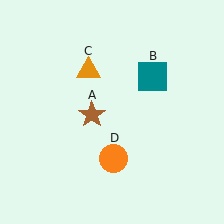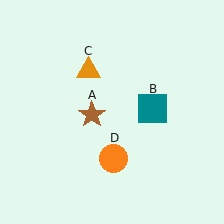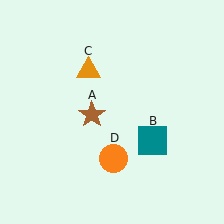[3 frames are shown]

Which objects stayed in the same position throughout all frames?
Brown star (object A) and orange triangle (object C) and orange circle (object D) remained stationary.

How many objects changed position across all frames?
1 object changed position: teal square (object B).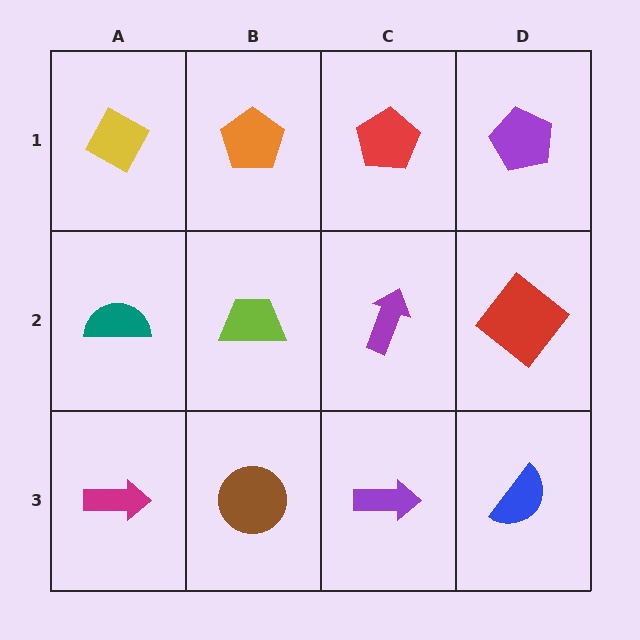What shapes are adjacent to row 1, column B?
A lime trapezoid (row 2, column B), a yellow diamond (row 1, column A), a red pentagon (row 1, column C).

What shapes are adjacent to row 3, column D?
A red diamond (row 2, column D), a purple arrow (row 3, column C).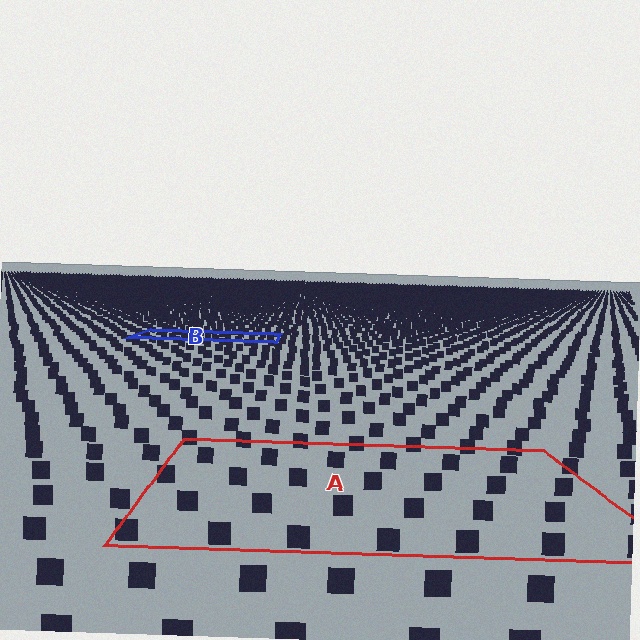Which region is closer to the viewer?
Region A is closer. The texture elements there are larger and more spread out.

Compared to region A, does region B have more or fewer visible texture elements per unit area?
Region B has more texture elements per unit area — they are packed more densely because it is farther away.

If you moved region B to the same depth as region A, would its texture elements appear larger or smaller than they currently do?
They would appear larger. At a closer depth, the same texture elements are projected at a bigger on-screen size.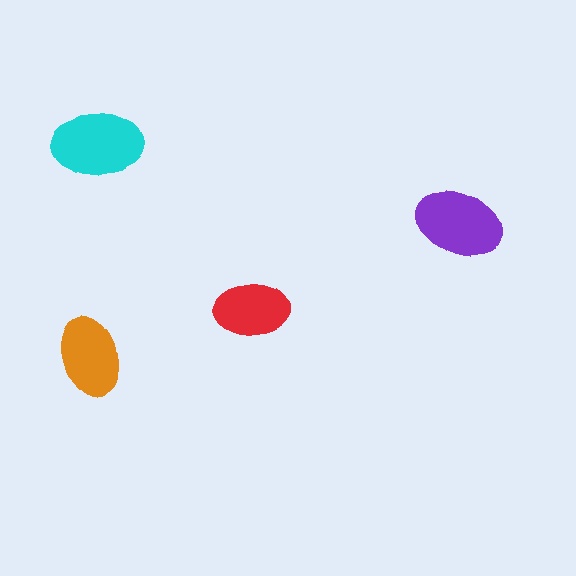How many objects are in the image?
There are 4 objects in the image.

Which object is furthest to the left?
The orange ellipse is leftmost.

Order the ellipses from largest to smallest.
the cyan one, the purple one, the orange one, the red one.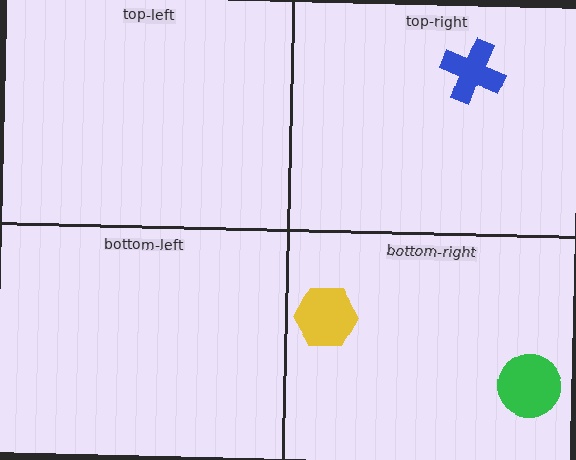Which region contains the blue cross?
The top-right region.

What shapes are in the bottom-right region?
The yellow hexagon, the green circle.